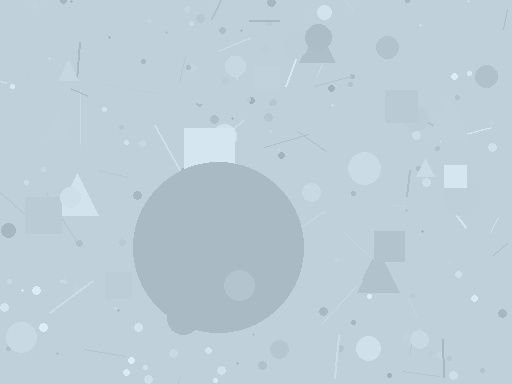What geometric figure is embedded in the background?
A circle is embedded in the background.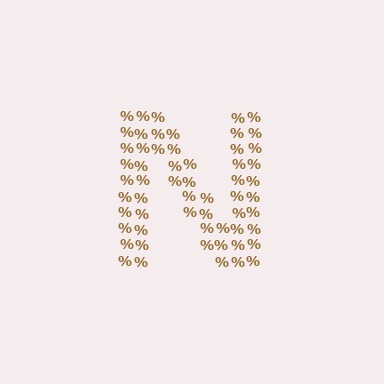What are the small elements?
The small elements are percent signs.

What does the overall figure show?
The overall figure shows the letter N.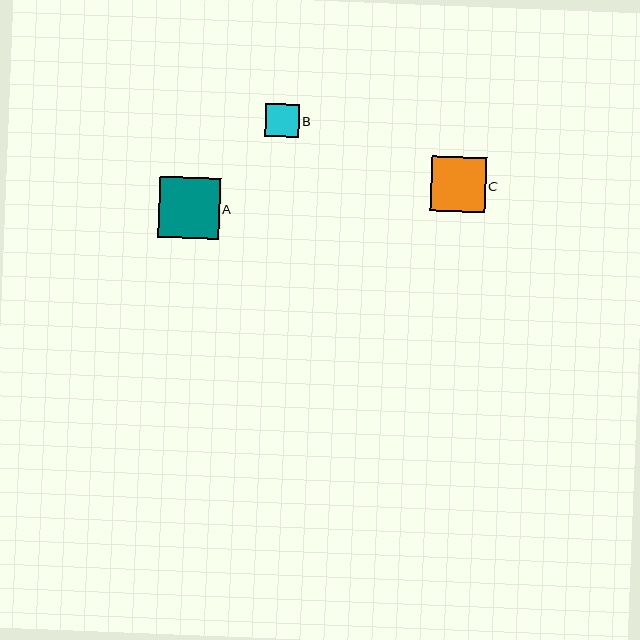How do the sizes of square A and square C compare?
Square A and square C are approximately the same size.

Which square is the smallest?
Square B is the smallest with a size of approximately 34 pixels.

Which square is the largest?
Square A is the largest with a size of approximately 60 pixels.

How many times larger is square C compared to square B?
Square C is approximately 1.6 times the size of square B.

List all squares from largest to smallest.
From largest to smallest: A, C, B.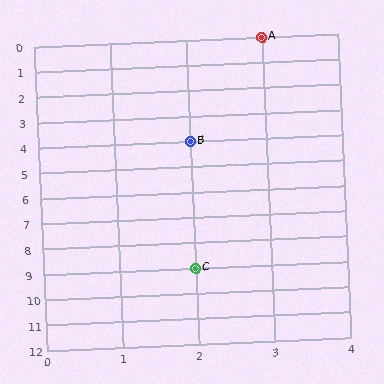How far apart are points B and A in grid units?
Points B and A are 1 column and 4 rows apart (about 4.1 grid units diagonally).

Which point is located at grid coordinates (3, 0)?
Point A is at (3, 0).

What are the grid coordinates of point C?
Point C is at grid coordinates (2, 9).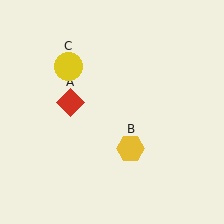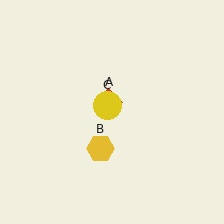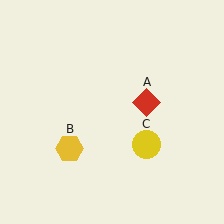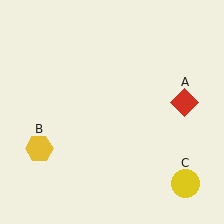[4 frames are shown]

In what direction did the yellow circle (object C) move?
The yellow circle (object C) moved down and to the right.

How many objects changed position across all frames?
3 objects changed position: red diamond (object A), yellow hexagon (object B), yellow circle (object C).